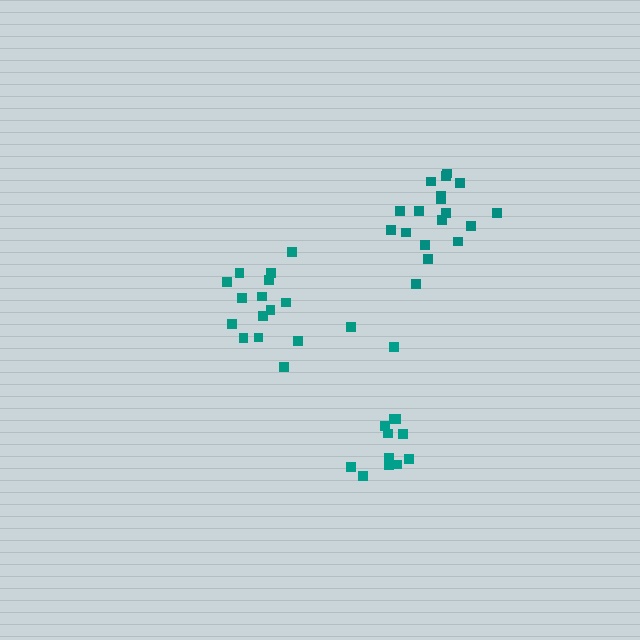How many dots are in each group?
Group 1: 12 dots, Group 2: 18 dots, Group 3: 16 dots (46 total).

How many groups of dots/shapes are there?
There are 3 groups.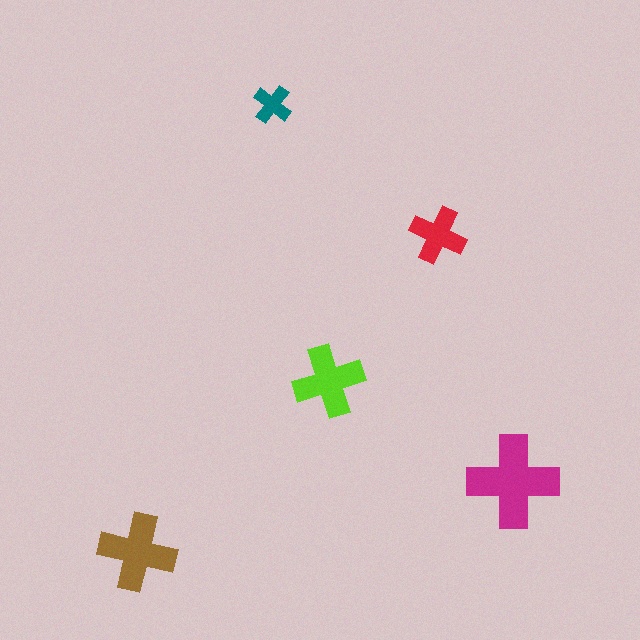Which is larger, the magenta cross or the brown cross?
The magenta one.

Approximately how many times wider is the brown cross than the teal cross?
About 2 times wider.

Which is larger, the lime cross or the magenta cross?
The magenta one.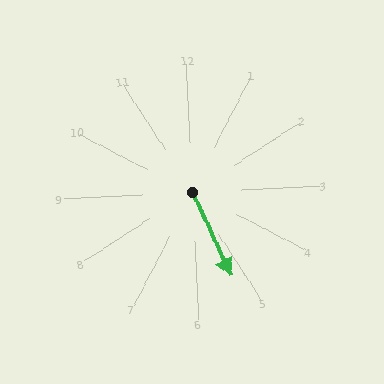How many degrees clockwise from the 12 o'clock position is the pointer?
Approximately 158 degrees.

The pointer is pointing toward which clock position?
Roughly 5 o'clock.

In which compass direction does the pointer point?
South.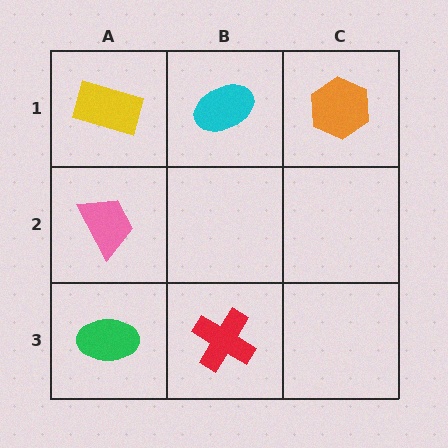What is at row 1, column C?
An orange hexagon.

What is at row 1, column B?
A cyan ellipse.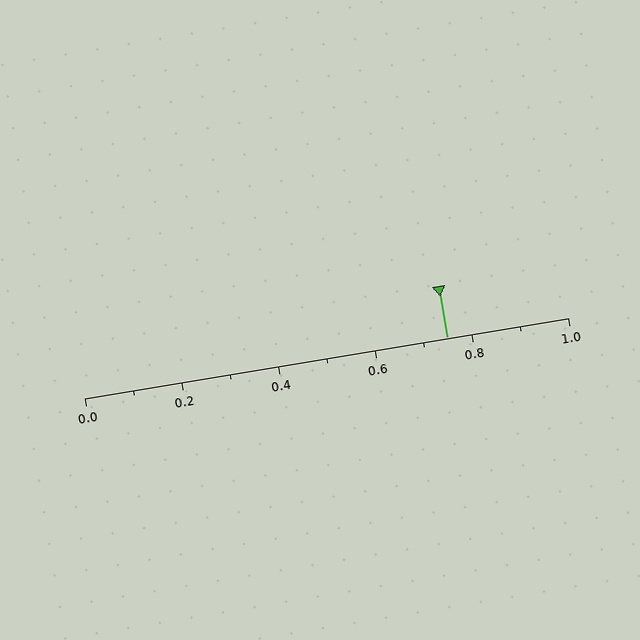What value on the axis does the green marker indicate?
The marker indicates approximately 0.75.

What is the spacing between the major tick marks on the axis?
The major ticks are spaced 0.2 apart.